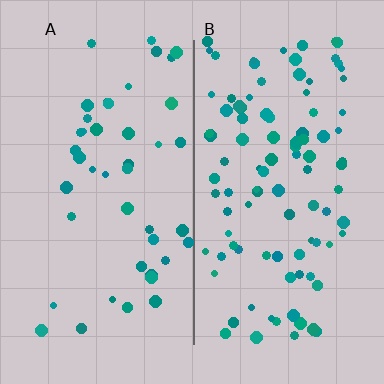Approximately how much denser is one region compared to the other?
Approximately 2.3× — region B over region A.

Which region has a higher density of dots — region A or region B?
B (the right).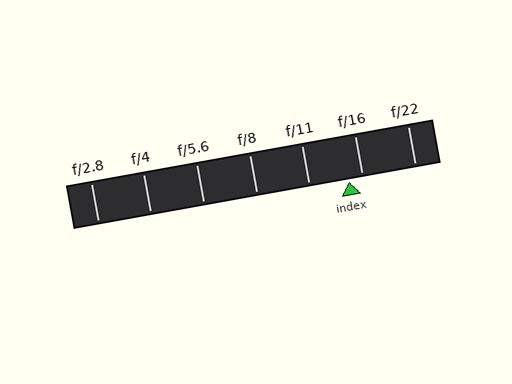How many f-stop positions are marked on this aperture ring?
There are 7 f-stop positions marked.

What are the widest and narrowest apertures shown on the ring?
The widest aperture shown is f/2.8 and the narrowest is f/22.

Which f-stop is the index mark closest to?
The index mark is closest to f/16.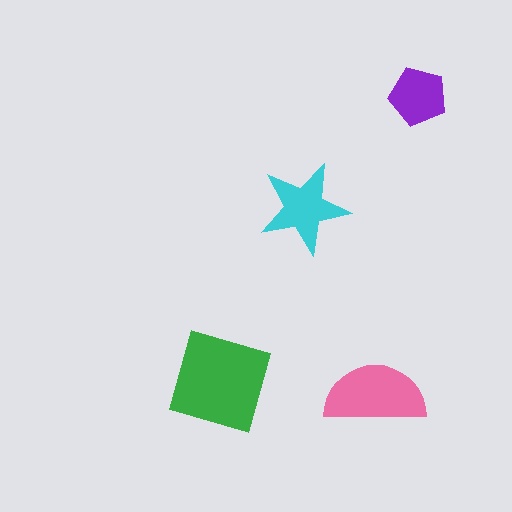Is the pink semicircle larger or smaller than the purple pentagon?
Larger.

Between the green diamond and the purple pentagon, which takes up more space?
The green diamond.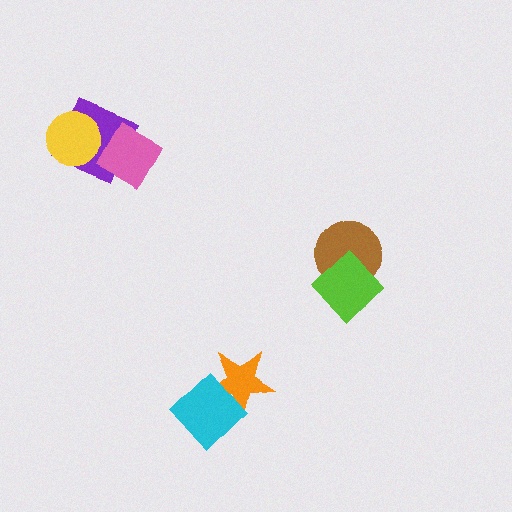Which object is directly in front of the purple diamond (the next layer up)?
The yellow circle is directly in front of the purple diamond.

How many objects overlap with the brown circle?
1 object overlaps with the brown circle.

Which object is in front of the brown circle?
The lime diamond is in front of the brown circle.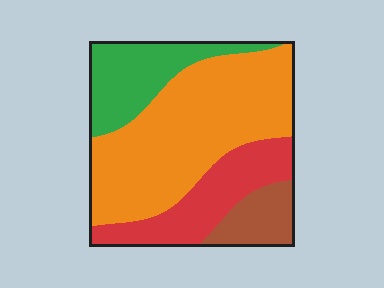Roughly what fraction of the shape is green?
Green covers about 20% of the shape.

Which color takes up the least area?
Brown, at roughly 10%.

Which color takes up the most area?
Orange, at roughly 50%.